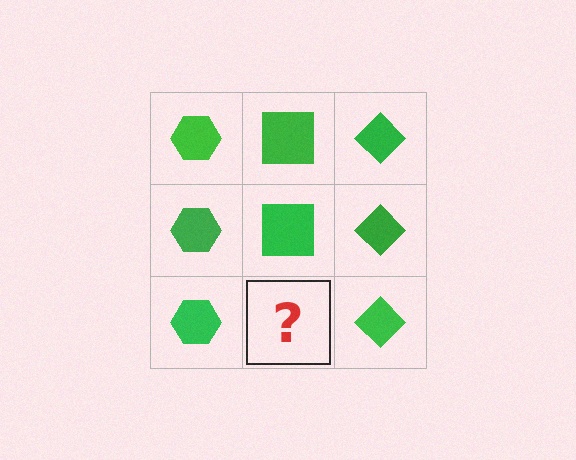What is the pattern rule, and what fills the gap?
The rule is that each column has a consistent shape. The gap should be filled with a green square.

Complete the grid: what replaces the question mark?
The question mark should be replaced with a green square.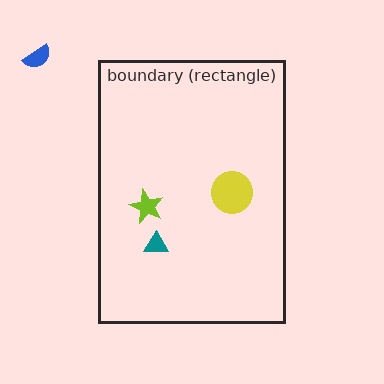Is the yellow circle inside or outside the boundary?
Inside.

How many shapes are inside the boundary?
3 inside, 1 outside.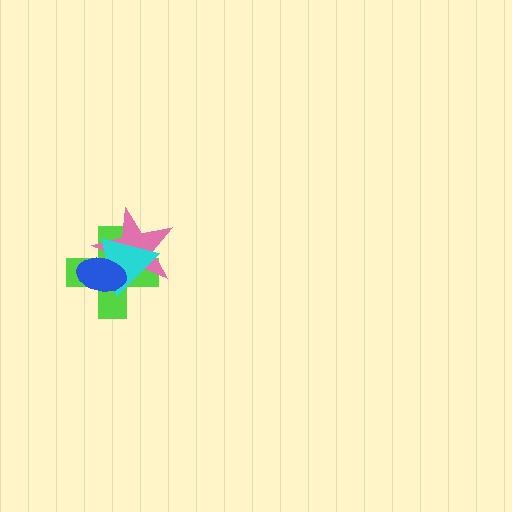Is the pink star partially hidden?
Yes, it is partially covered by another shape.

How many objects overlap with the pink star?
3 objects overlap with the pink star.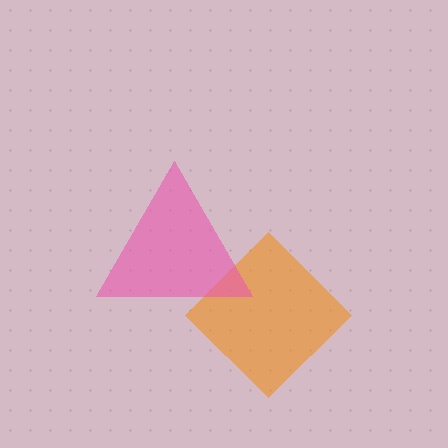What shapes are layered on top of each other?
The layered shapes are: an orange diamond, a pink triangle.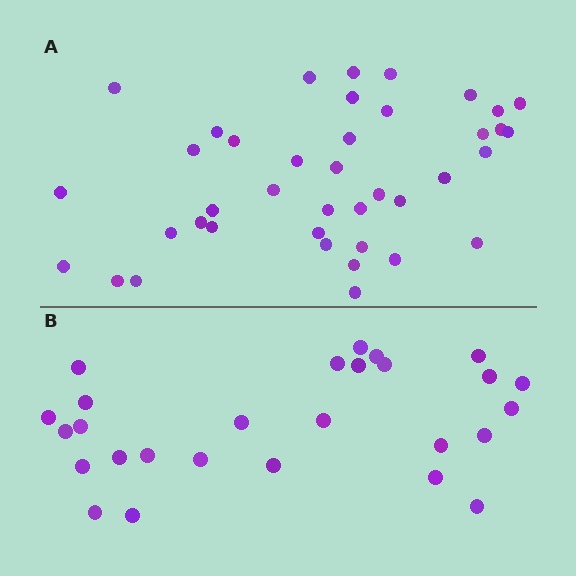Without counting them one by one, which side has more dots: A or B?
Region A (the top region) has more dots.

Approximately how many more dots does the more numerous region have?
Region A has approximately 15 more dots than region B.